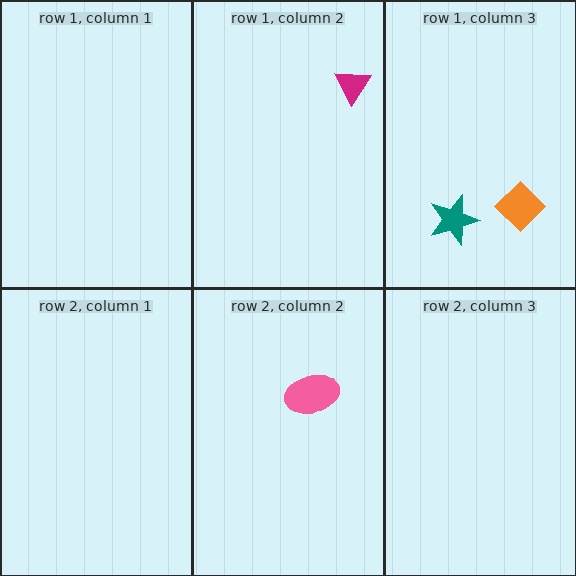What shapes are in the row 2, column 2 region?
The pink ellipse.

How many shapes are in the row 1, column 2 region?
1.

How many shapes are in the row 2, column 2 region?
1.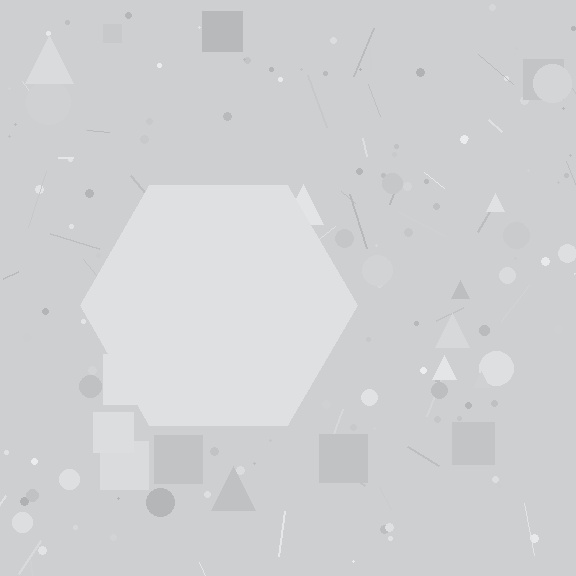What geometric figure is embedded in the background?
A hexagon is embedded in the background.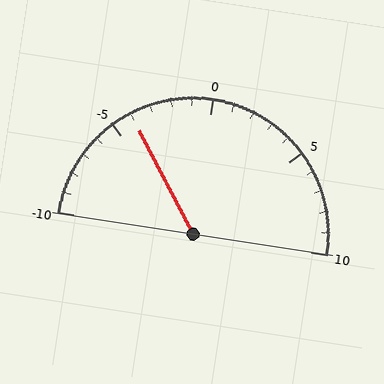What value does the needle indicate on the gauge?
The needle indicates approximately -4.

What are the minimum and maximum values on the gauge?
The gauge ranges from -10 to 10.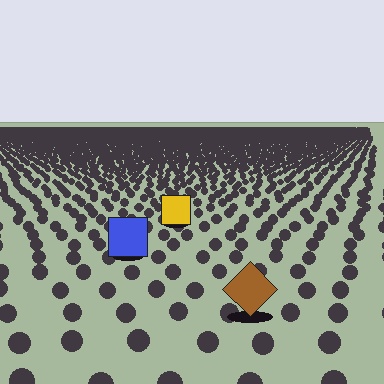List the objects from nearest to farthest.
From nearest to farthest: the brown diamond, the blue square, the yellow square.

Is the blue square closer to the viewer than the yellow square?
Yes. The blue square is closer — you can tell from the texture gradient: the ground texture is coarser near it.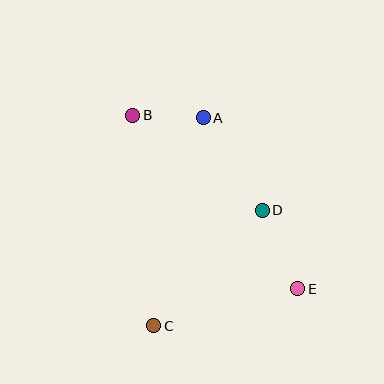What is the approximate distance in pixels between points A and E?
The distance between A and E is approximately 195 pixels.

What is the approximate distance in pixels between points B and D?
The distance between B and D is approximately 161 pixels.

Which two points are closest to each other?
Points A and B are closest to each other.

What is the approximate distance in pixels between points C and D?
The distance between C and D is approximately 159 pixels.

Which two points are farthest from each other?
Points B and E are farthest from each other.